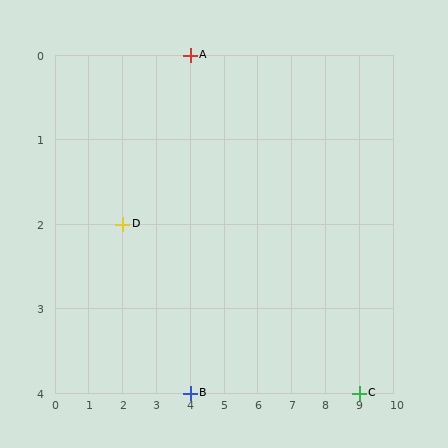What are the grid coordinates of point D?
Point D is at grid coordinates (2, 2).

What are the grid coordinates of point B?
Point B is at grid coordinates (4, 4).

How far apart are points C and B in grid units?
Points C and B are 5 columns apart.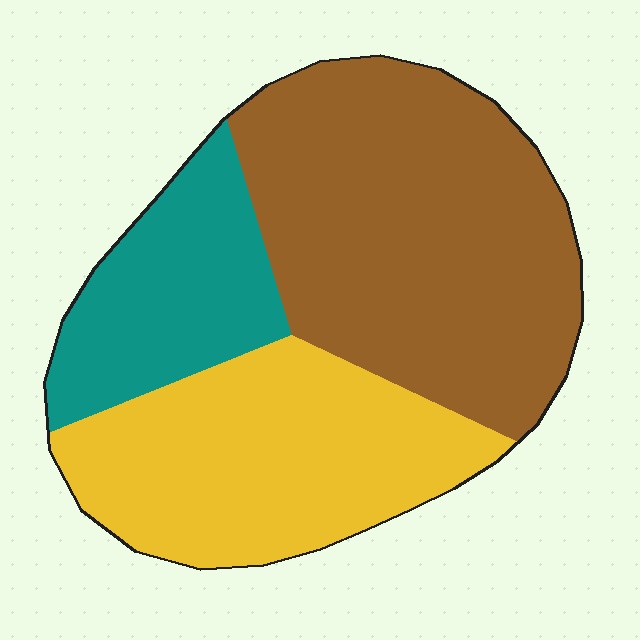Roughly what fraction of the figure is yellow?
Yellow covers 33% of the figure.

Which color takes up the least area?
Teal, at roughly 20%.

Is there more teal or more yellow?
Yellow.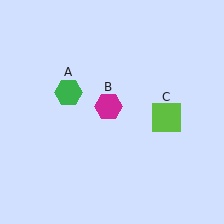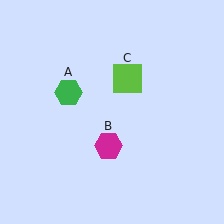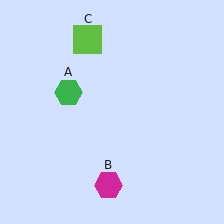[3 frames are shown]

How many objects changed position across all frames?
2 objects changed position: magenta hexagon (object B), lime square (object C).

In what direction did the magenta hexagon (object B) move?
The magenta hexagon (object B) moved down.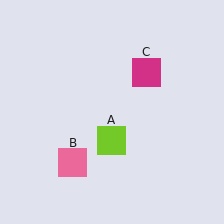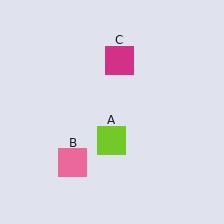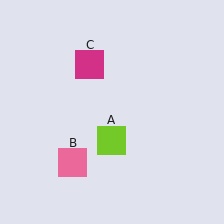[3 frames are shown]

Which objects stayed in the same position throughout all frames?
Lime square (object A) and pink square (object B) remained stationary.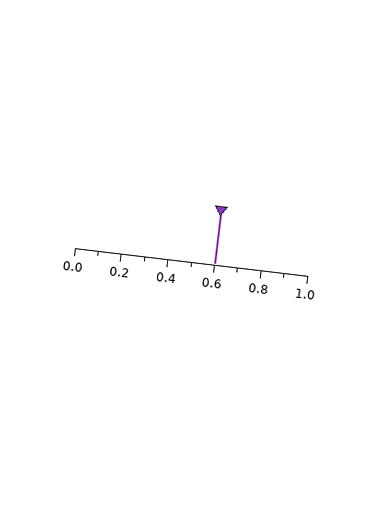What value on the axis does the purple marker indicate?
The marker indicates approximately 0.6.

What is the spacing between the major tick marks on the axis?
The major ticks are spaced 0.2 apart.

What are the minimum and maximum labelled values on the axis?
The axis runs from 0.0 to 1.0.